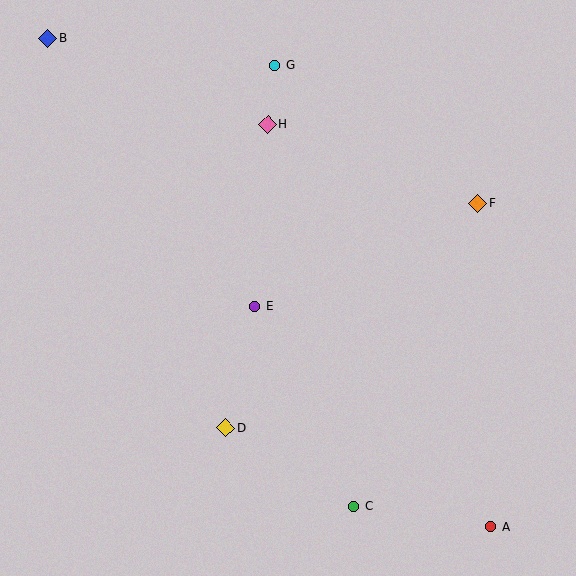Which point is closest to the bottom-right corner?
Point A is closest to the bottom-right corner.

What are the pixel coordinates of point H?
Point H is at (268, 124).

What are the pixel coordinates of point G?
Point G is at (275, 65).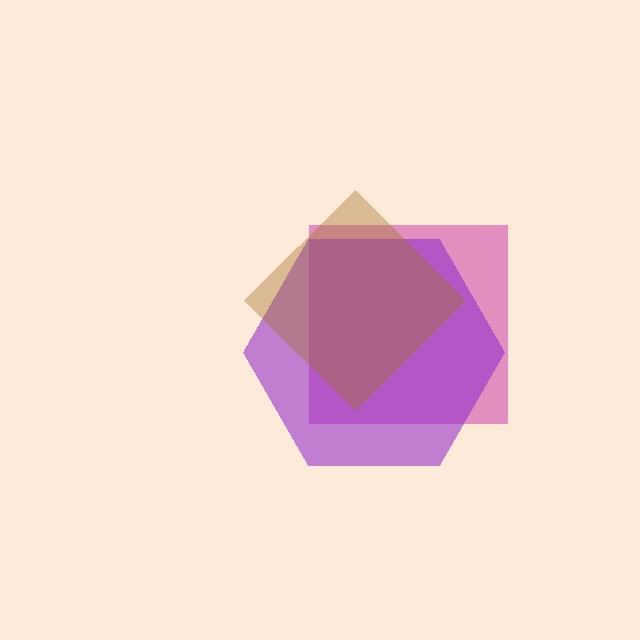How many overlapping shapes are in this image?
There are 3 overlapping shapes in the image.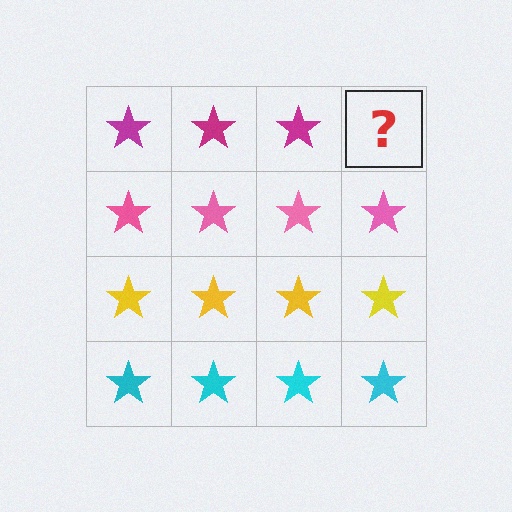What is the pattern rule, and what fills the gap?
The rule is that each row has a consistent color. The gap should be filled with a magenta star.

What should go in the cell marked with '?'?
The missing cell should contain a magenta star.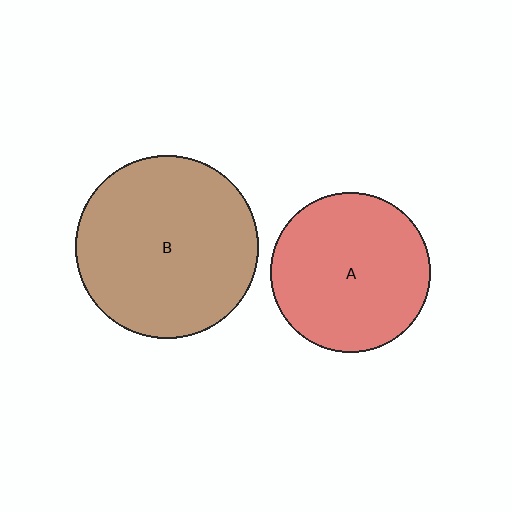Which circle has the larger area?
Circle B (brown).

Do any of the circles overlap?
No, none of the circles overlap.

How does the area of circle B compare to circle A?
Approximately 1.3 times.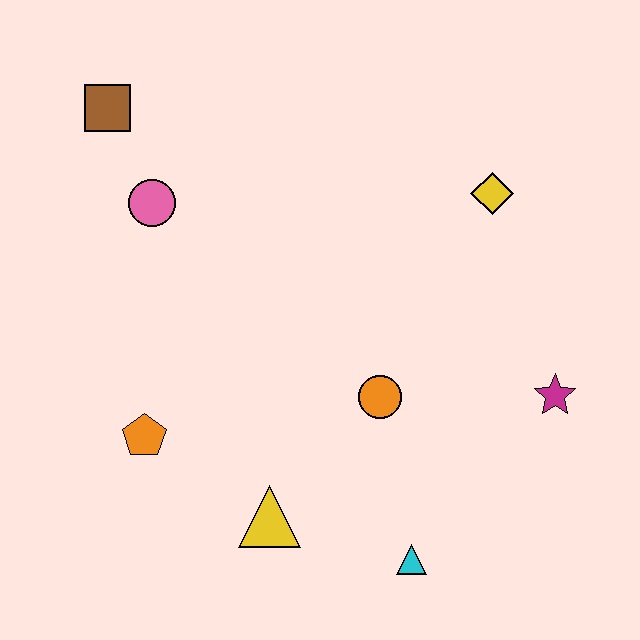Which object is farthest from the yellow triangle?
The brown square is farthest from the yellow triangle.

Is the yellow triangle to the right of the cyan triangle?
No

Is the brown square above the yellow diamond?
Yes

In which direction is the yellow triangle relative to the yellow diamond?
The yellow triangle is below the yellow diamond.